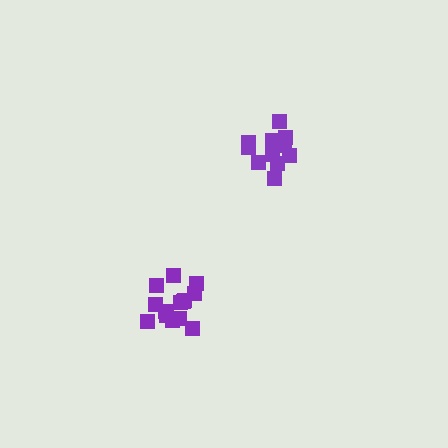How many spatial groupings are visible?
There are 2 spatial groupings.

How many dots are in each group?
Group 1: 14 dots, Group 2: 14 dots (28 total).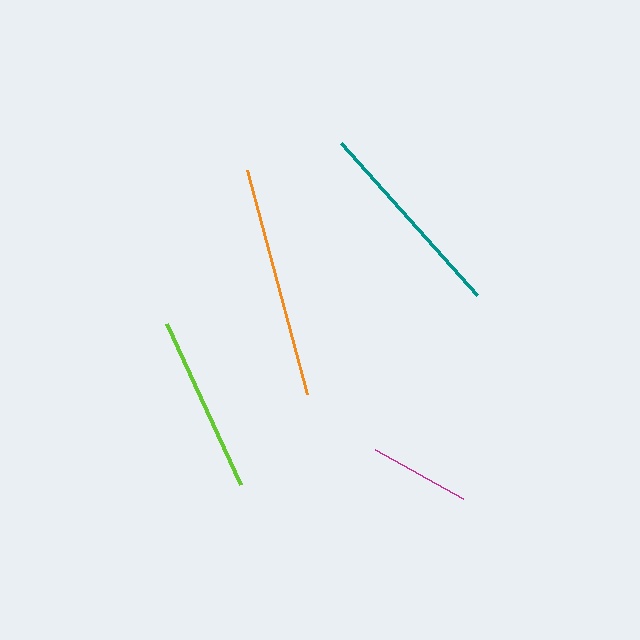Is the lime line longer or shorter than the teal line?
The teal line is longer than the lime line.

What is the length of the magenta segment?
The magenta segment is approximately 101 pixels long.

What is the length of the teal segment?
The teal segment is approximately 204 pixels long.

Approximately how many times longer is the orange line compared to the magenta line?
The orange line is approximately 2.3 times the length of the magenta line.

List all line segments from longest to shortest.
From longest to shortest: orange, teal, lime, magenta.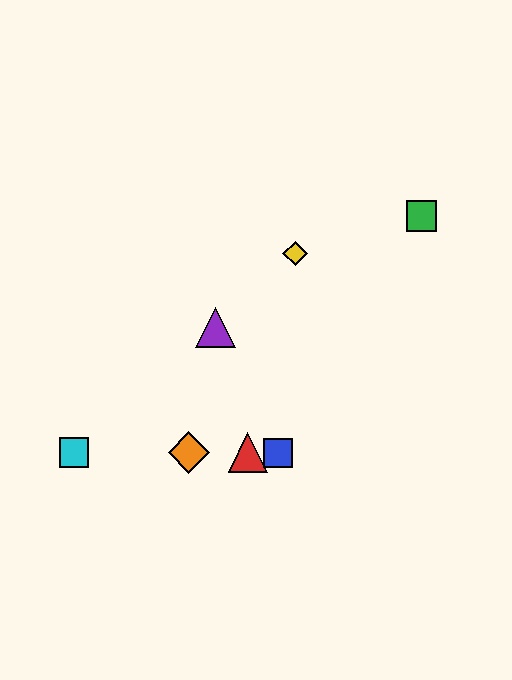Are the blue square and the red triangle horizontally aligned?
Yes, both are at y≈453.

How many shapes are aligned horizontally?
4 shapes (the red triangle, the blue square, the orange diamond, the cyan square) are aligned horizontally.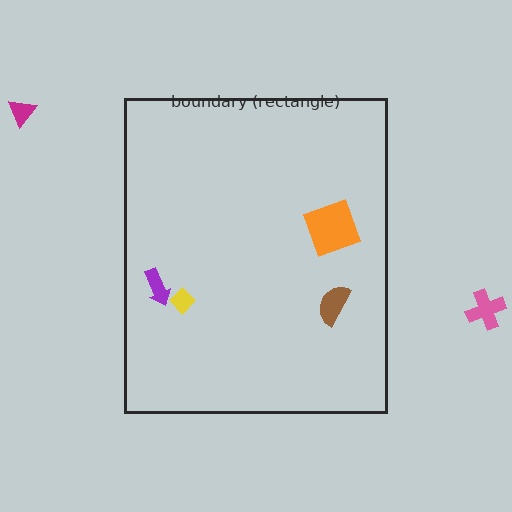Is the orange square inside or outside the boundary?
Inside.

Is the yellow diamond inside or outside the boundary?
Inside.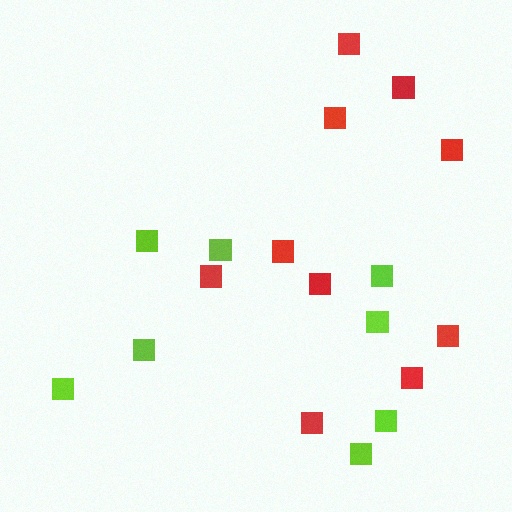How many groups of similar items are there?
There are 2 groups: one group of lime squares (8) and one group of red squares (10).